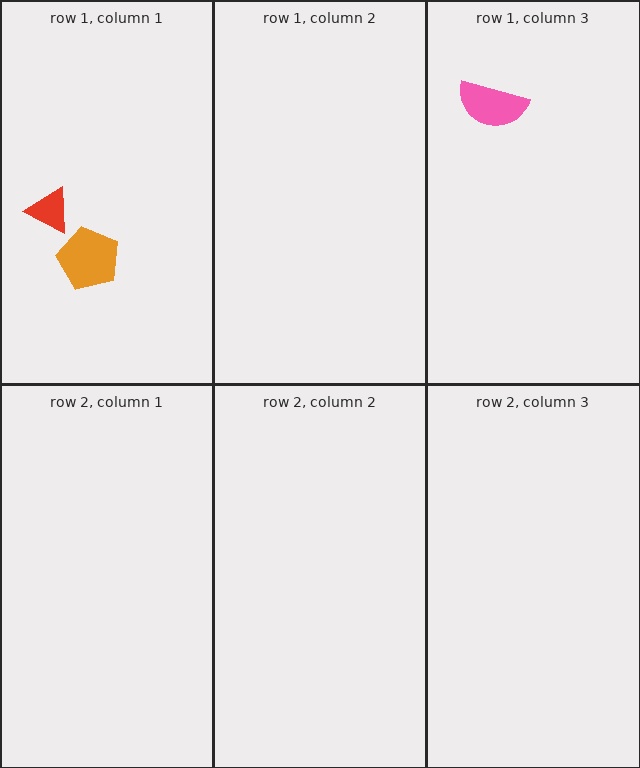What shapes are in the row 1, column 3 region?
The pink semicircle.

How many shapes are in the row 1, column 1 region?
2.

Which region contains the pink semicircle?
The row 1, column 3 region.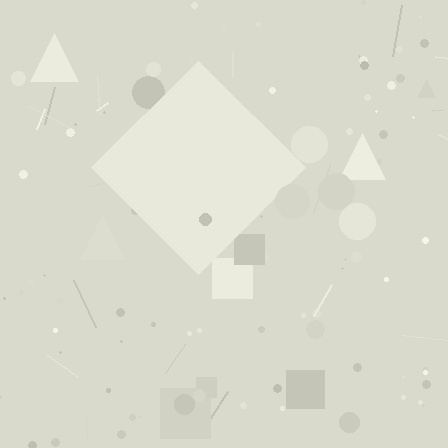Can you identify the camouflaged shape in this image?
The camouflaged shape is a diamond.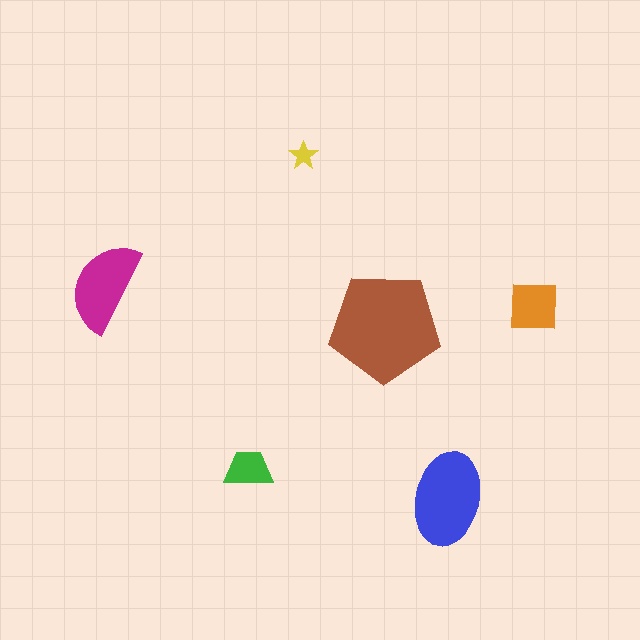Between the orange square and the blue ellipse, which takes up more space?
The blue ellipse.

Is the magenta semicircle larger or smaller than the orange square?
Larger.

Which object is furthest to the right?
The orange square is rightmost.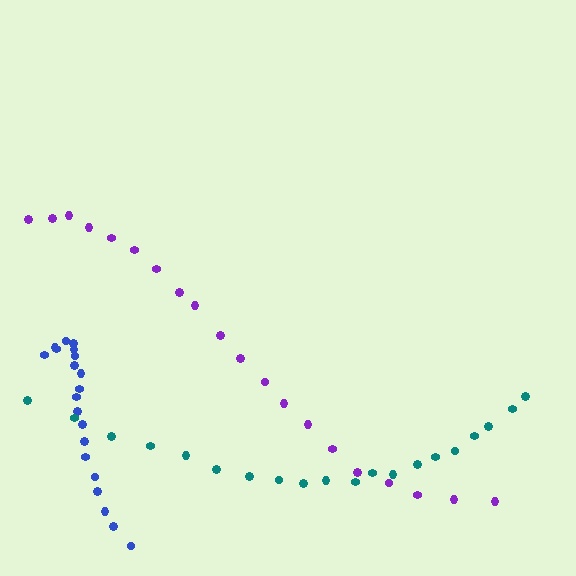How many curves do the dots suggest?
There are 3 distinct paths.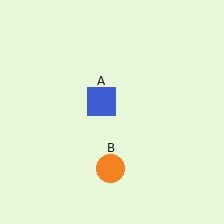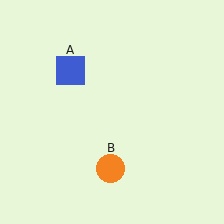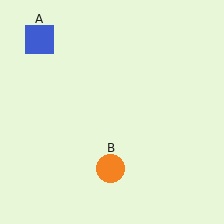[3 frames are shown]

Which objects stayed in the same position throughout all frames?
Orange circle (object B) remained stationary.